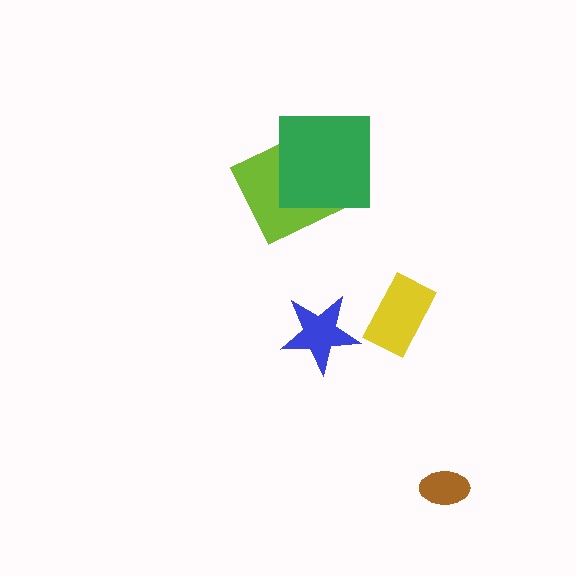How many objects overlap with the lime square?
1 object overlaps with the lime square.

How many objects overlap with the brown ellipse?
0 objects overlap with the brown ellipse.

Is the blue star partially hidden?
No, no other shape covers it.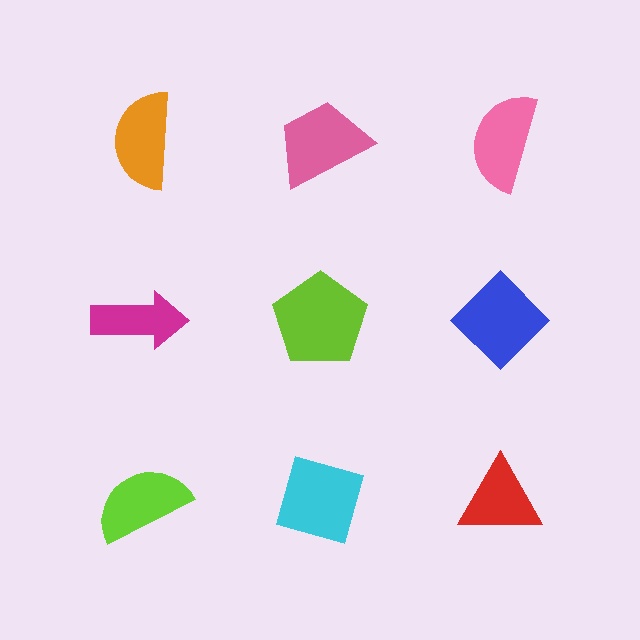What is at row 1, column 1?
An orange semicircle.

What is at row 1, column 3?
A pink semicircle.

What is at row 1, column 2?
A pink trapezoid.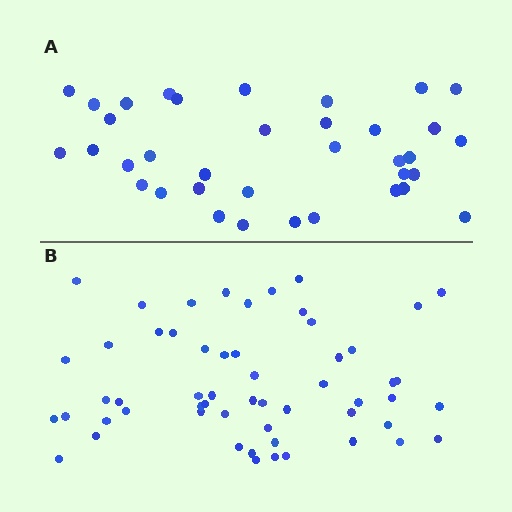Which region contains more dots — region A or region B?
Region B (the bottom region) has more dots.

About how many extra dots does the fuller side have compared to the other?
Region B has approximately 20 more dots than region A.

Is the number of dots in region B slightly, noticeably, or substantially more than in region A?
Region B has substantially more. The ratio is roughly 1.6 to 1.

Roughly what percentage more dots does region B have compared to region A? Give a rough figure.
About 55% more.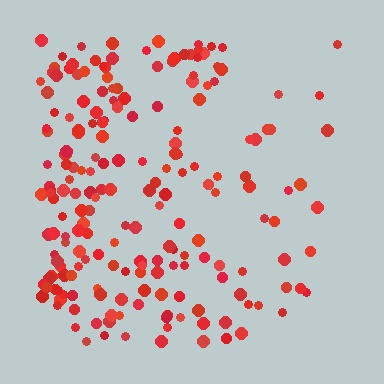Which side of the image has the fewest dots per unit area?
The right.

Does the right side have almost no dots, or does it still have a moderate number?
Still a moderate number, just noticeably fewer than the left.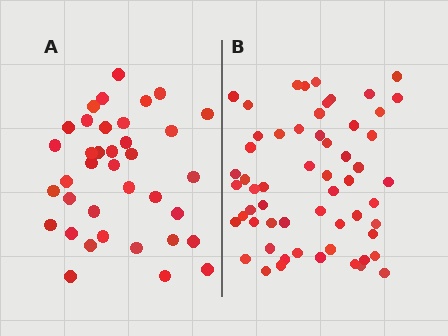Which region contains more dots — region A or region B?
Region B (the right region) has more dots.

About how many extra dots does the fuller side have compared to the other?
Region B has approximately 20 more dots than region A.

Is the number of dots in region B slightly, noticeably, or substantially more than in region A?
Region B has substantially more. The ratio is roughly 1.6 to 1.